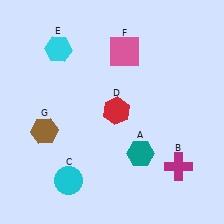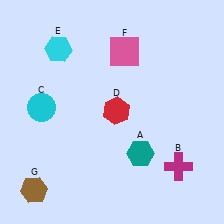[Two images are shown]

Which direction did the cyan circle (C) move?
The cyan circle (C) moved up.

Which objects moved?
The objects that moved are: the cyan circle (C), the brown hexagon (G).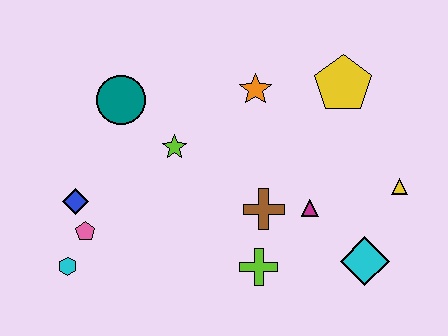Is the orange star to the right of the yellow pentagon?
No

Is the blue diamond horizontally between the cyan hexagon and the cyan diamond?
Yes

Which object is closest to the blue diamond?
The pink pentagon is closest to the blue diamond.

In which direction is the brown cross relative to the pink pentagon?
The brown cross is to the right of the pink pentagon.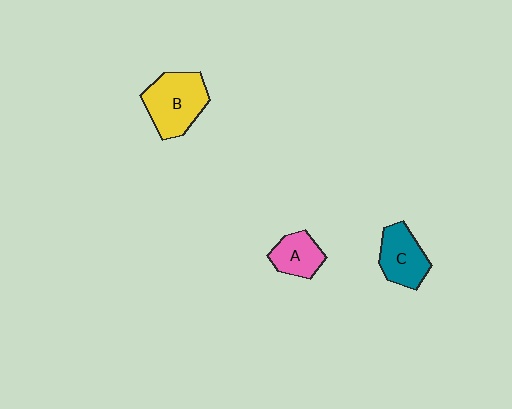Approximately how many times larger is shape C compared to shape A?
Approximately 1.3 times.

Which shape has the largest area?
Shape B (yellow).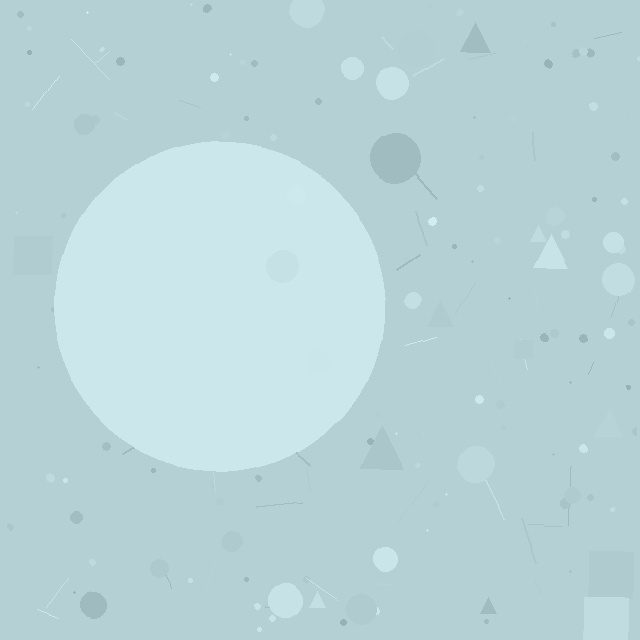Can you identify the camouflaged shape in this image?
The camouflaged shape is a circle.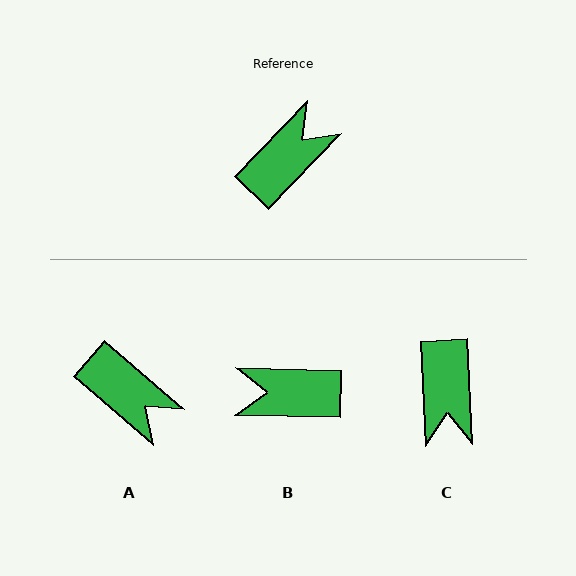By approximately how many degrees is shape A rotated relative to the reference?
Approximately 87 degrees clockwise.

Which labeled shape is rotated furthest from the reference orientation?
C, about 133 degrees away.